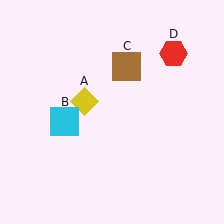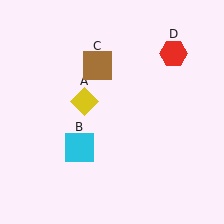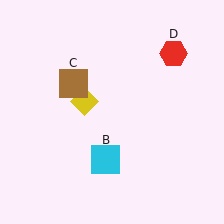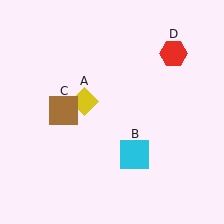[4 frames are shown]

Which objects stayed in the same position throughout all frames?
Yellow diamond (object A) and red hexagon (object D) remained stationary.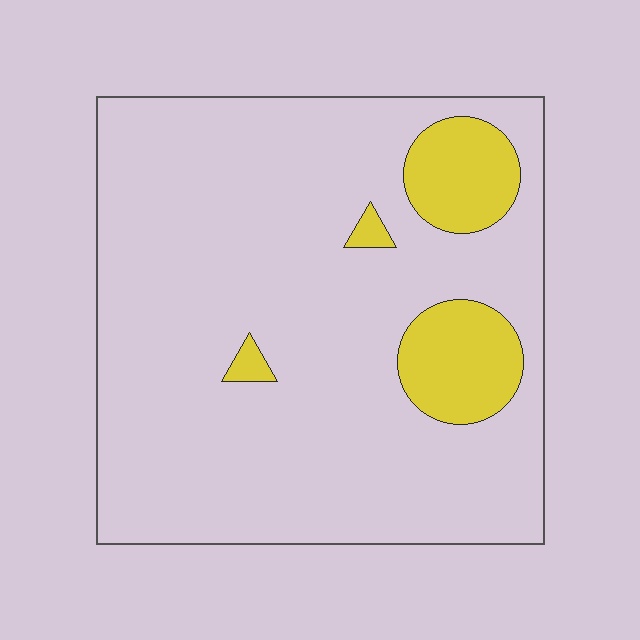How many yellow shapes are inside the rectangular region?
4.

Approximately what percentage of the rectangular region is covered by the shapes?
Approximately 15%.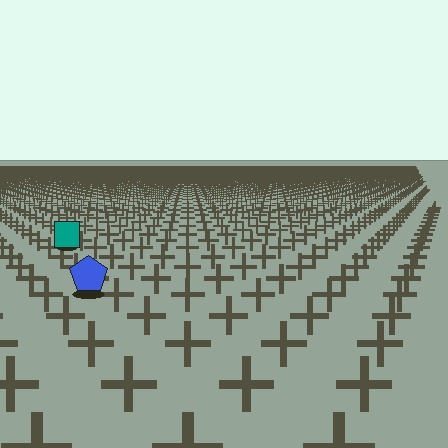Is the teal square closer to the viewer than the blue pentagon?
No. The blue pentagon is closer — you can tell from the texture gradient: the ground texture is coarser near it.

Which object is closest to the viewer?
The blue pentagon is closest. The texture marks near it are larger and more spread out.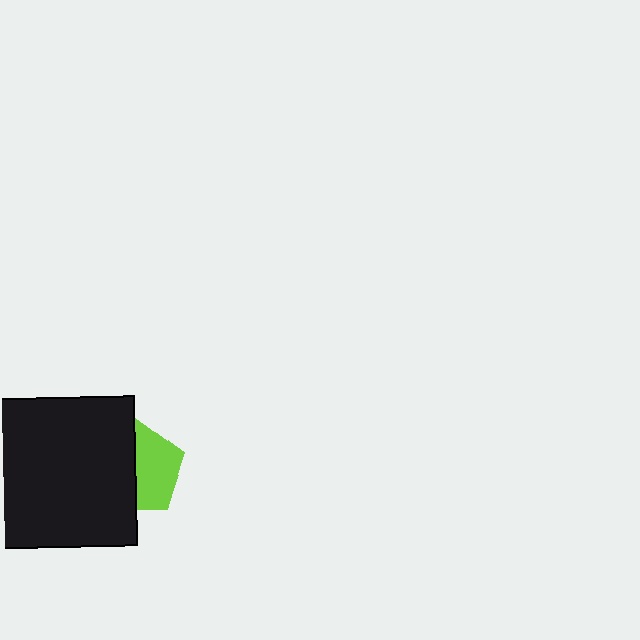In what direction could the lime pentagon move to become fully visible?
The lime pentagon could move right. That would shift it out from behind the black square entirely.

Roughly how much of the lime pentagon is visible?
About half of it is visible (roughly 50%).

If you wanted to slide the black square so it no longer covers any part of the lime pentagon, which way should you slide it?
Slide it left — that is the most direct way to separate the two shapes.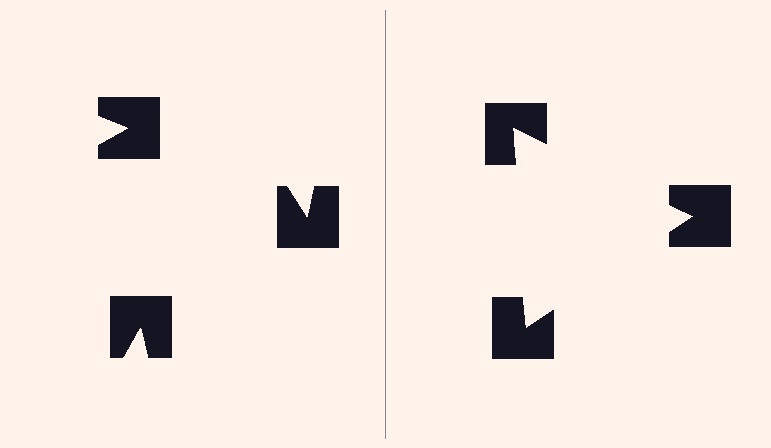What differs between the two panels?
The notched squares are positioned identically on both sides; only the wedge orientations differ. On the right they align to a triangle; on the left they are misaligned.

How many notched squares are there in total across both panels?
6 — 3 on each side.